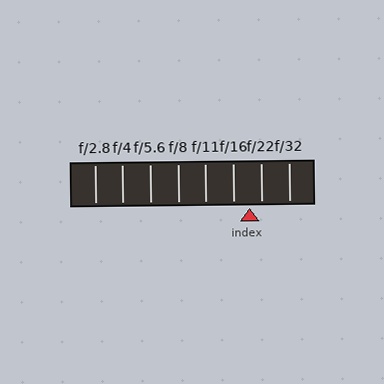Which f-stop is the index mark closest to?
The index mark is closest to f/22.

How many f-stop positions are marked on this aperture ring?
There are 8 f-stop positions marked.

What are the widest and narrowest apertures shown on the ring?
The widest aperture shown is f/2.8 and the narrowest is f/32.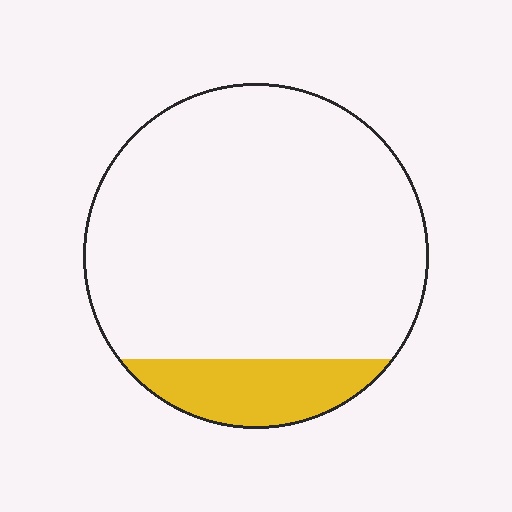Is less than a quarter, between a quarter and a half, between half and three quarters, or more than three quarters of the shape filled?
Less than a quarter.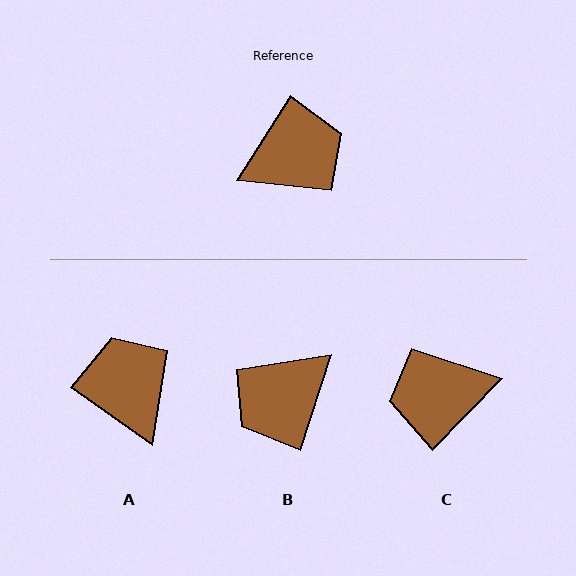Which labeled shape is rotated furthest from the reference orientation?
C, about 168 degrees away.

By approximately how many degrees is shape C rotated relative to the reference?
Approximately 168 degrees counter-clockwise.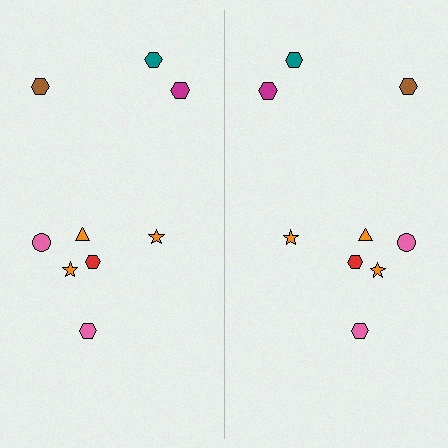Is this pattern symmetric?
Yes, this pattern has bilateral (reflection) symmetry.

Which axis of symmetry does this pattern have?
The pattern has a vertical axis of symmetry running through the center of the image.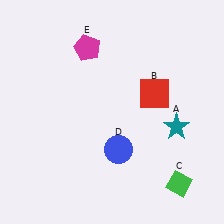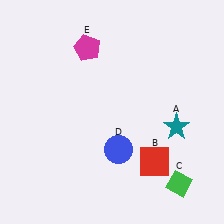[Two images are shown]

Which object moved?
The red square (B) moved down.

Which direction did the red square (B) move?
The red square (B) moved down.